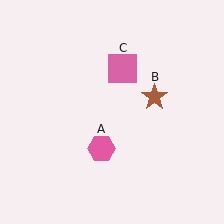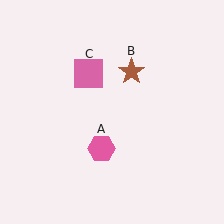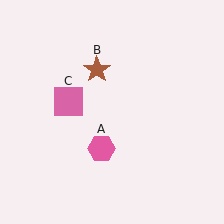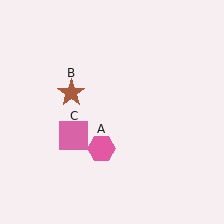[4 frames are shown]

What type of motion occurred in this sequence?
The brown star (object B), pink square (object C) rotated counterclockwise around the center of the scene.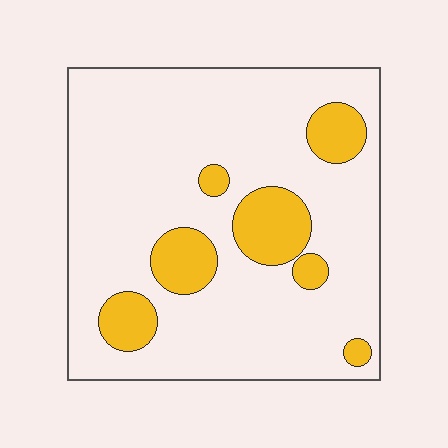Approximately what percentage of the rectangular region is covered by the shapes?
Approximately 15%.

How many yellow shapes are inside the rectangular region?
7.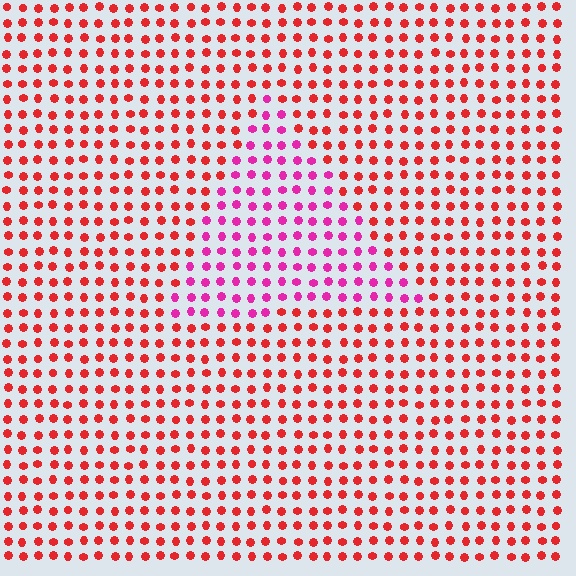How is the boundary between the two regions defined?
The boundary is defined purely by a slight shift in hue (about 40 degrees). Spacing, size, and orientation are identical on both sides.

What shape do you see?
I see a triangle.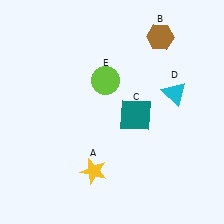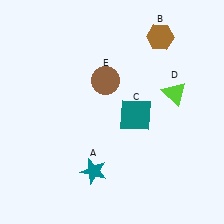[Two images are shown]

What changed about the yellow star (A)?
In Image 1, A is yellow. In Image 2, it changed to teal.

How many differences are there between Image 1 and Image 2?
There are 3 differences between the two images.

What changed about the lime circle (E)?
In Image 1, E is lime. In Image 2, it changed to brown.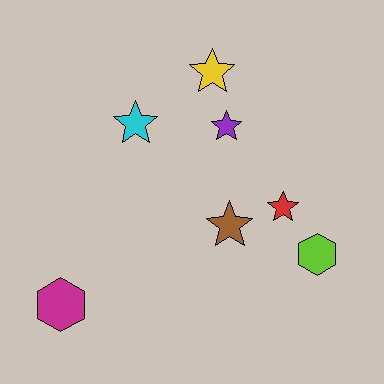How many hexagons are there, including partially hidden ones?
There are 2 hexagons.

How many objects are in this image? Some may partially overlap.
There are 7 objects.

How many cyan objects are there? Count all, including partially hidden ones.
There is 1 cyan object.